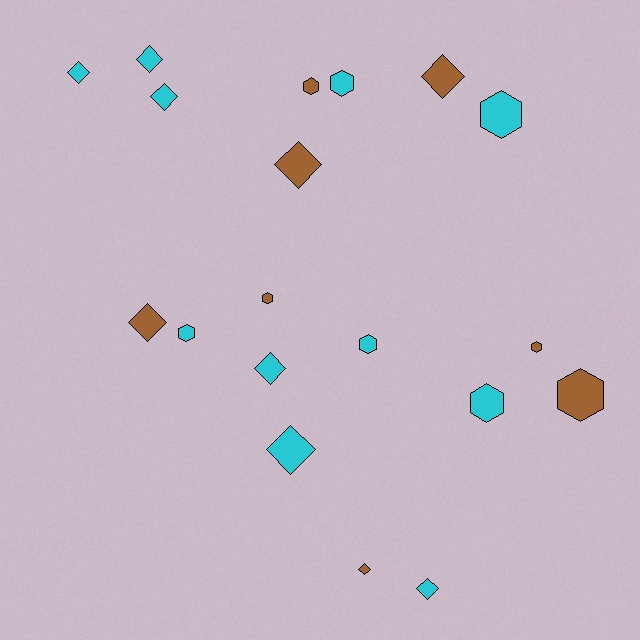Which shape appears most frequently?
Diamond, with 10 objects.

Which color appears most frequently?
Cyan, with 11 objects.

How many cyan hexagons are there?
There are 5 cyan hexagons.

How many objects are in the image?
There are 19 objects.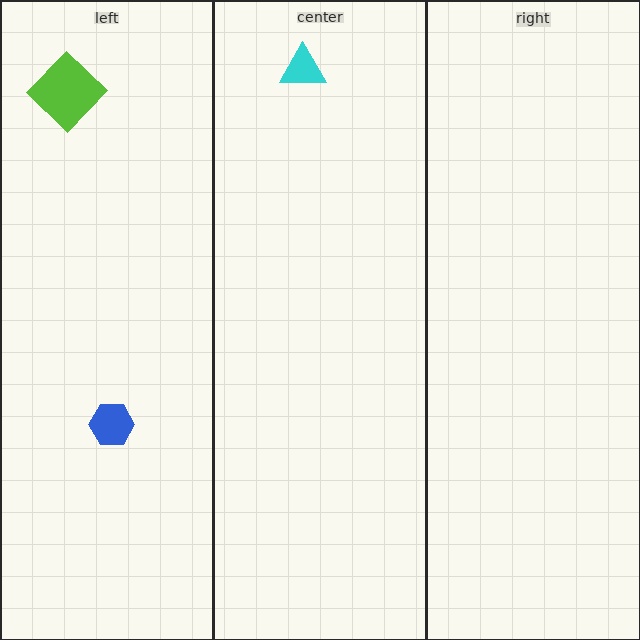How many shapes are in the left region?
2.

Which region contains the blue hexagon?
The left region.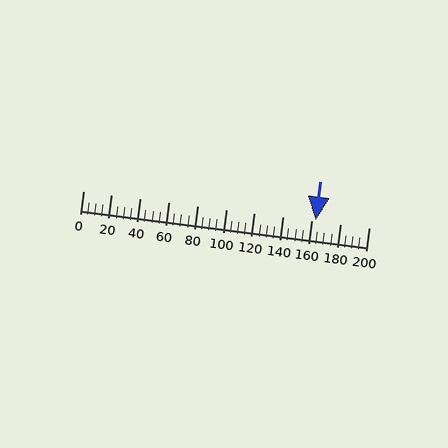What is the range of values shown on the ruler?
The ruler shows values from 0 to 200.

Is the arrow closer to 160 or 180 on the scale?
The arrow is closer to 160.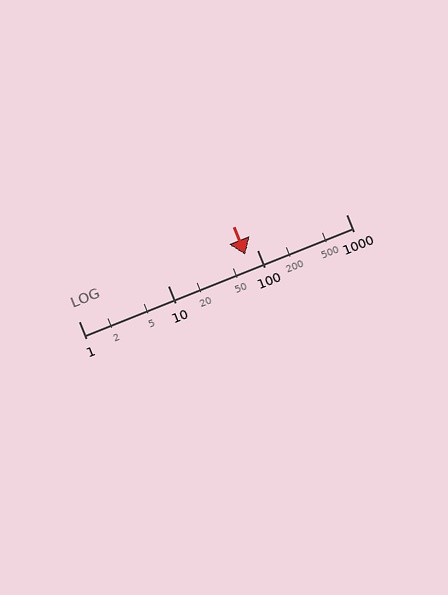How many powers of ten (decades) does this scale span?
The scale spans 3 decades, from 1 to 1000.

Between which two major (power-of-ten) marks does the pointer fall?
The pointer is between 10 and 100.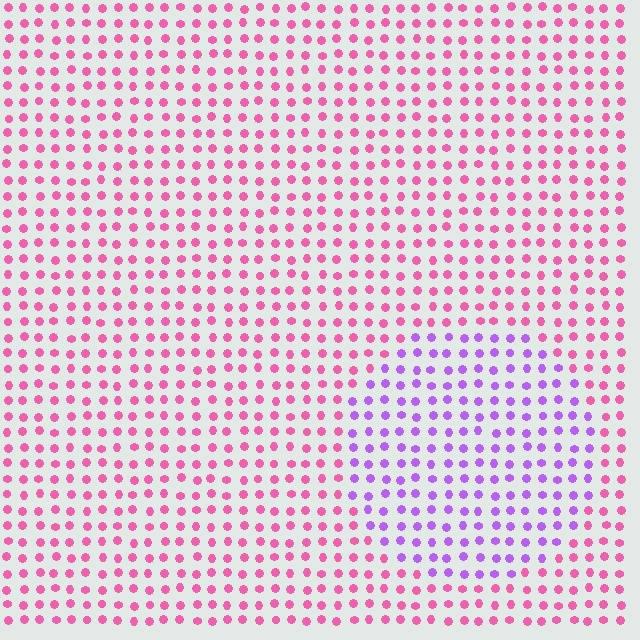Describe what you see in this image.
The image is filled with small pink elements in a uniform arrangement. A circle-shaped region is visible where the elements are tinted to a slightly different hue, forming a subtle color boundary.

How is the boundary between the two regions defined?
The boundary is defined purely by a slight shift in hue (about 51 degrees). Spacing, size, and orientation are identical on both sides.